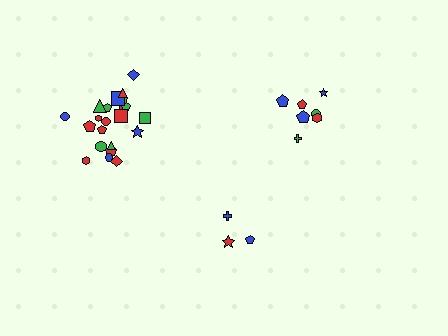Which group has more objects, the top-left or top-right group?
The top-left group.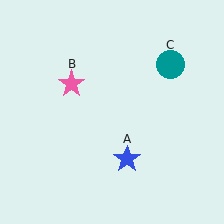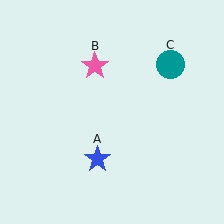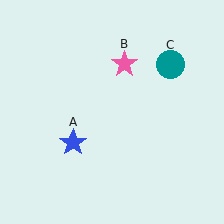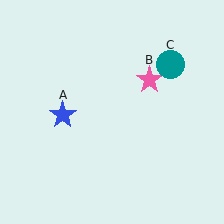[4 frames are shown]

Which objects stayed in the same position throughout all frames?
Teal circle (object C) remained stationary.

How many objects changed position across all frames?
2 objects changed position: blue star (object A), pink star (object B).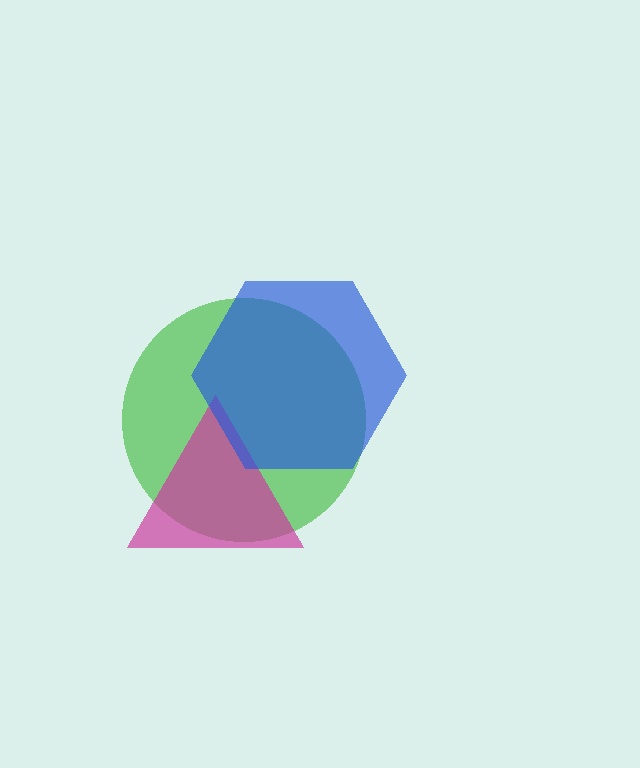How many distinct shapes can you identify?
There are 3 distinct shapes: a green circle, a magenta triangle, a blue hexagon.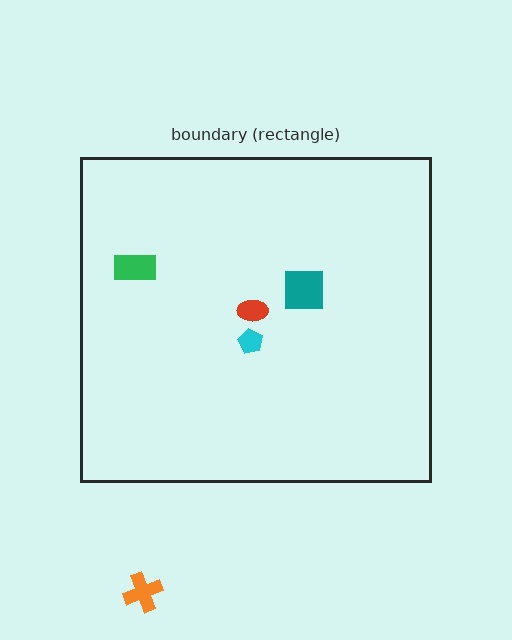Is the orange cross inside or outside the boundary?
Outside.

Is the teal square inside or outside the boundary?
Inside.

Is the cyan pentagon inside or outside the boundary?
Inside.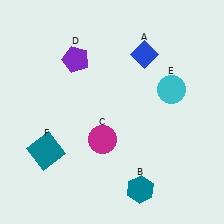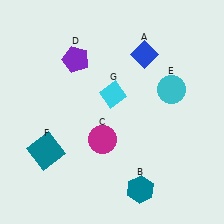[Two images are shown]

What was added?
A cyan diamond (G) was added in Image 2.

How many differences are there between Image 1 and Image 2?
There is 1 difference between the two images.